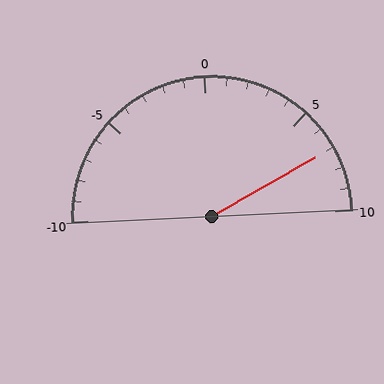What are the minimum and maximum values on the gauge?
The gauge ranges from -10 to 10.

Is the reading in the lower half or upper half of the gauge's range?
The reading is in the upper half of the range (-10 to 10).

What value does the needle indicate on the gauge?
The needle indicates approximately 7.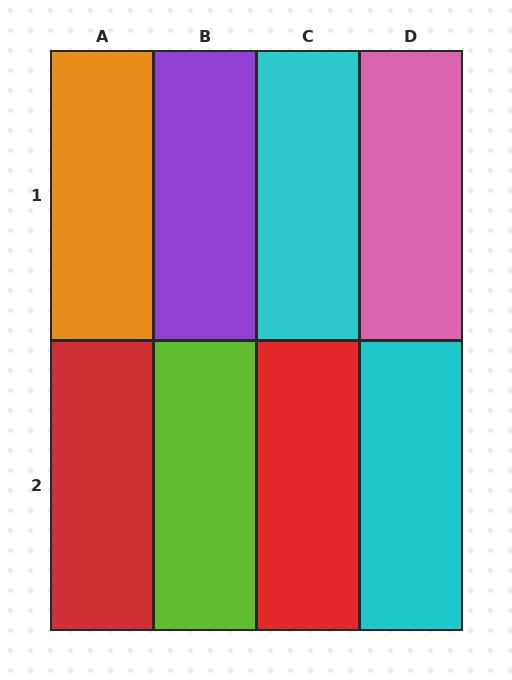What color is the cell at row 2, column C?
Red.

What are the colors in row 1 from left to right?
Orange, purple, cyan, pink.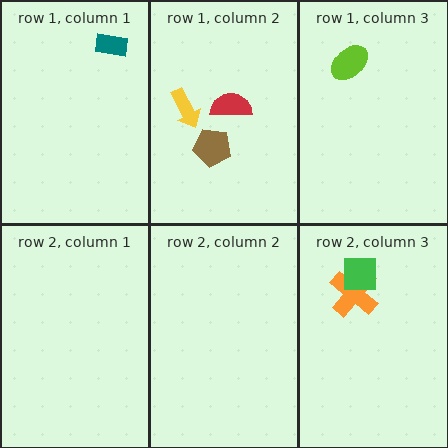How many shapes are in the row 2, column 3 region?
2.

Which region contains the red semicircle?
The row 1, column 2 region.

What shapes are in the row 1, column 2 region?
The brown pentagon, the yellow arrow, the red semicircle.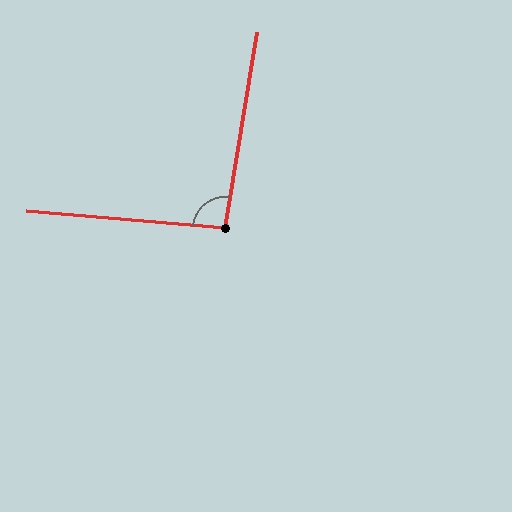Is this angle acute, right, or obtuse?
It is approximately a right angle.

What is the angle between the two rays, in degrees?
Approximately 94 degrees.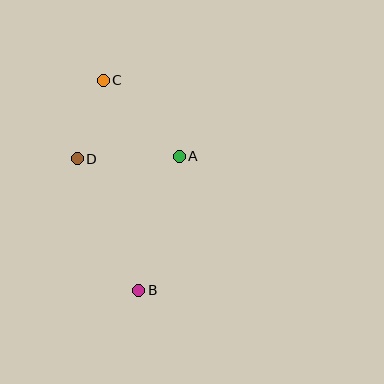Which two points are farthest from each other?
Points B and C are farthest from each other.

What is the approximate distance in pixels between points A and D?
The distance between A and D is approximately 102 pixels.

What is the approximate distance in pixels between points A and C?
The distance between A and C is approximately 107 pixels.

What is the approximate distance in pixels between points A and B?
The distance between A and B is approximately 140 pixels.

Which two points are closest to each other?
Points C and D are closest to each other.